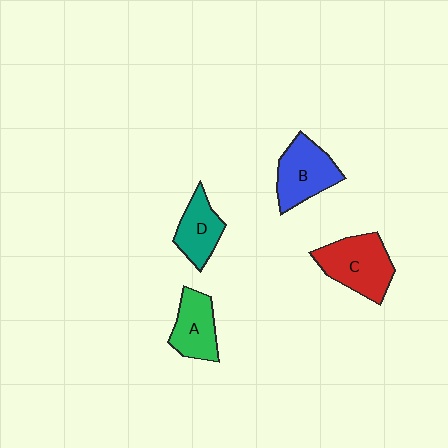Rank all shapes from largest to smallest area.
From largest to smallest: C (red), B (blue), A (green), D (teal).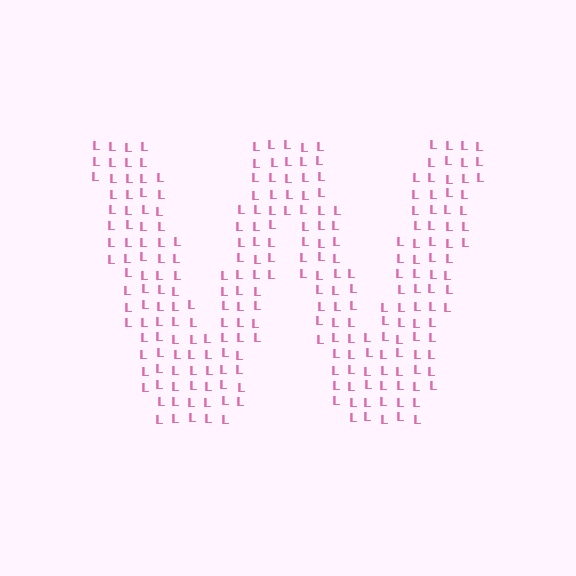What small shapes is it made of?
It is made of small letter L's.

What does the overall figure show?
The overall figure shows the letter W.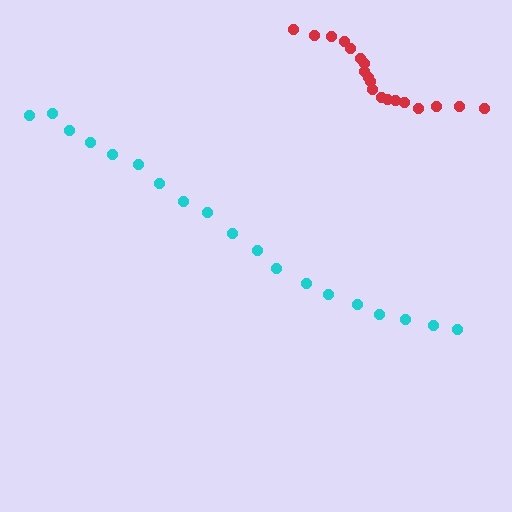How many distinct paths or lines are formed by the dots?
There are 2 distinct paths.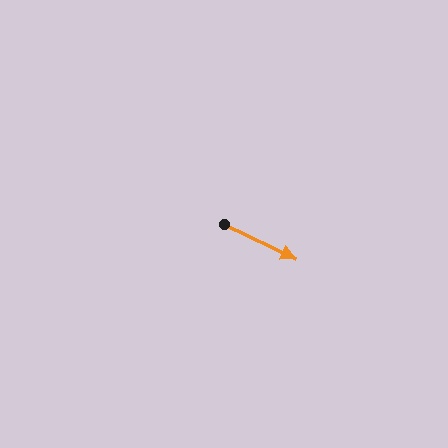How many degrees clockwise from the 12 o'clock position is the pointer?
Approximately 116 degrees.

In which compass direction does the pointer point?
Southeast.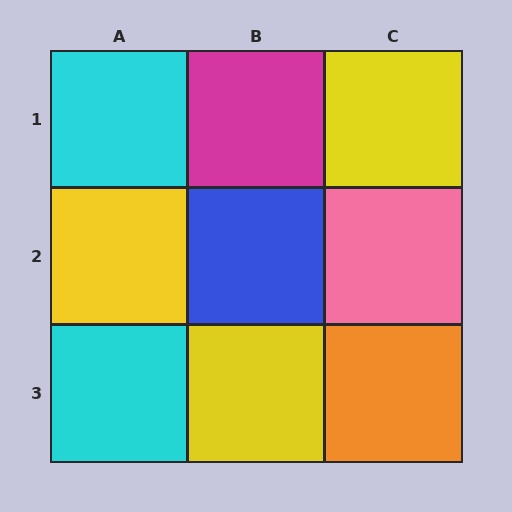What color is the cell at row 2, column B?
Blue.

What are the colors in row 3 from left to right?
Cyan, yellow, orange.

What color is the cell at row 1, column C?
Yellow.